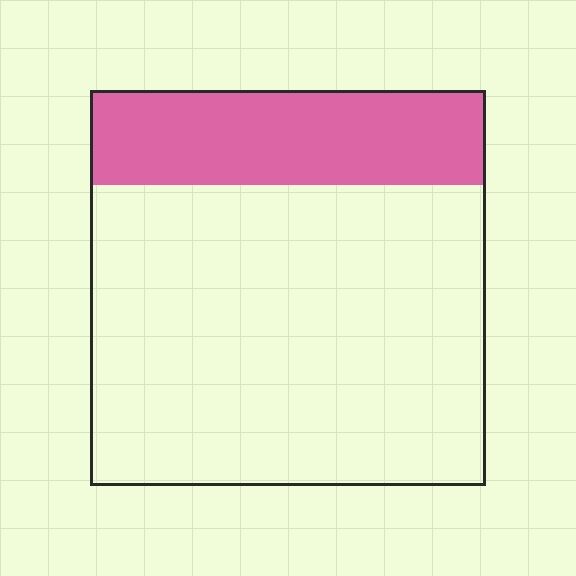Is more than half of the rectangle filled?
No.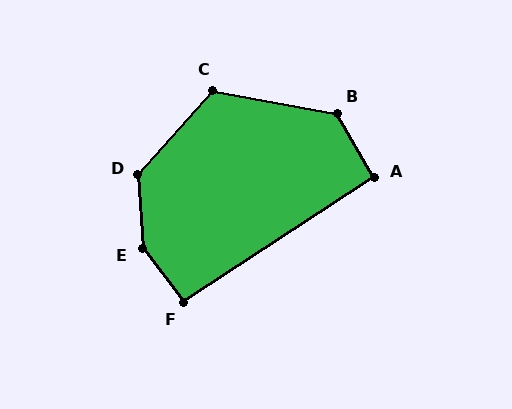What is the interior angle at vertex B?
Approximately 131 degrees (obtuse).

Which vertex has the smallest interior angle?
A, at approximately 93 degrees.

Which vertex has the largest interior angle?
E, at approximately 146 degrees.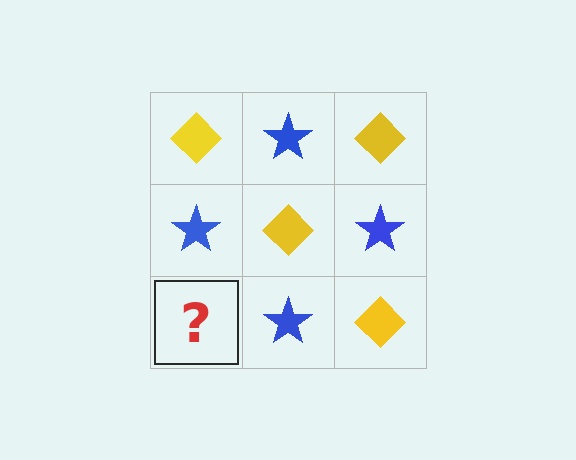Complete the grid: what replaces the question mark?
The question mark should be replaced with a yellow diamond.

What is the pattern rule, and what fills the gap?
The rule is that it alternates yellow diamond and blue star in a checkerboard pattern. The gap should be filled with a yellow diamond.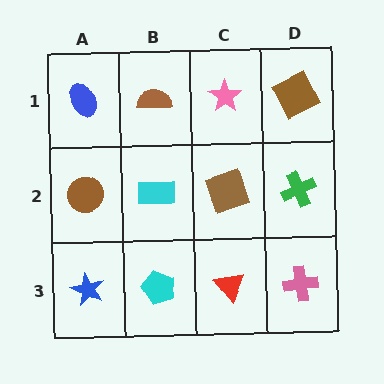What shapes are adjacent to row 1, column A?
A brown circle (row 2, column A), a brown semicircle (row 1, column B).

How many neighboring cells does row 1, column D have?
2.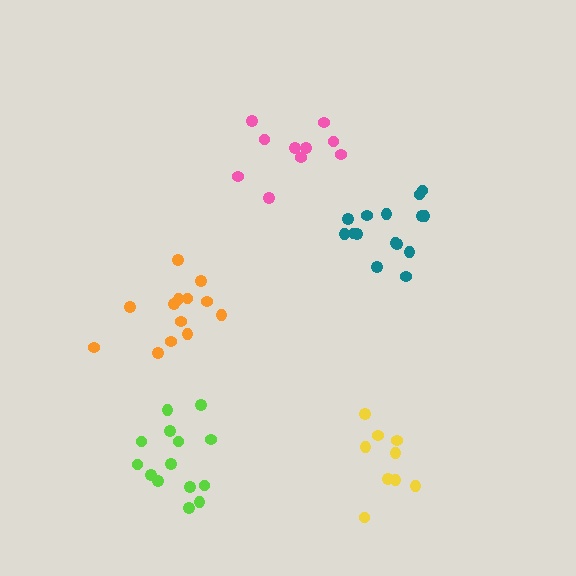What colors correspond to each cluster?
The clusters are colored: yellow, orange, lime, pink, teal.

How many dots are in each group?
Group 1: 9 dots, Group 2: 13 dots, Group 3: 14 dots, Group 4: 10 dots, Group 5: 15 dots (61 total).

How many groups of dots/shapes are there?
There are 5 groups.